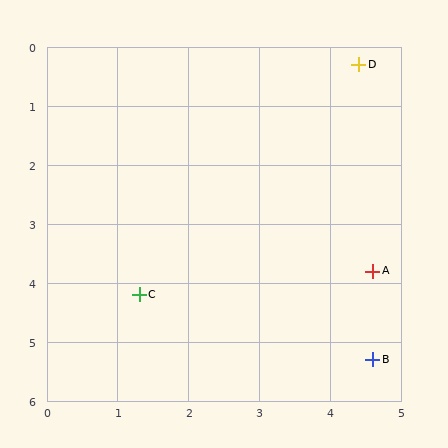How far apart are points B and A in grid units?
Points B and A are about 1.5 grid units apart.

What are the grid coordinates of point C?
Point C is at approximately (1.3, 4.2).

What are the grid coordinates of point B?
Point B is at approximately (4.6, 5.3).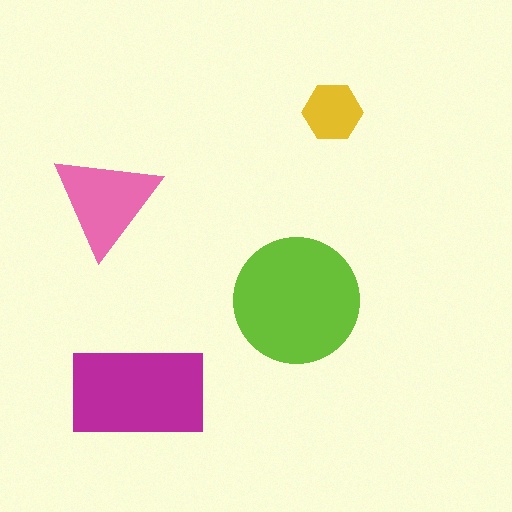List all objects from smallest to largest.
The yellow hexagon, the pink triangle, the magenta rectangle, the lime circle.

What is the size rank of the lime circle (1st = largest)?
1st.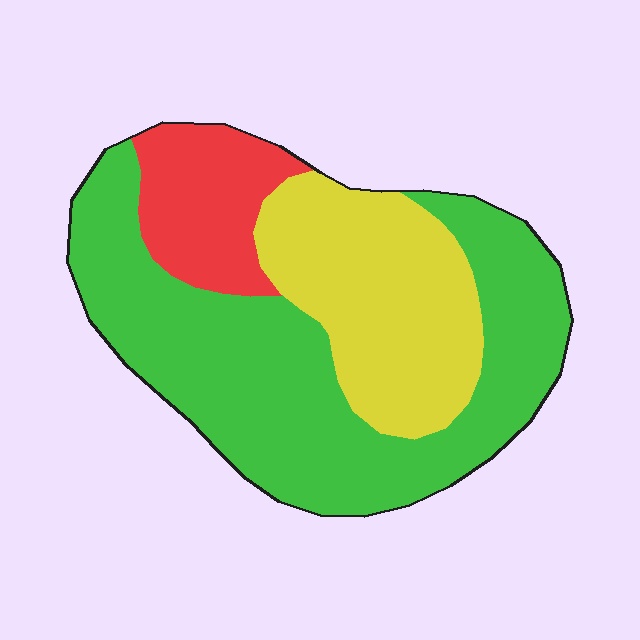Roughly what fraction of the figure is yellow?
Yellow takes up between a sixth and a third of the figure.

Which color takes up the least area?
Red, at roughly 15%.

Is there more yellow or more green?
Green.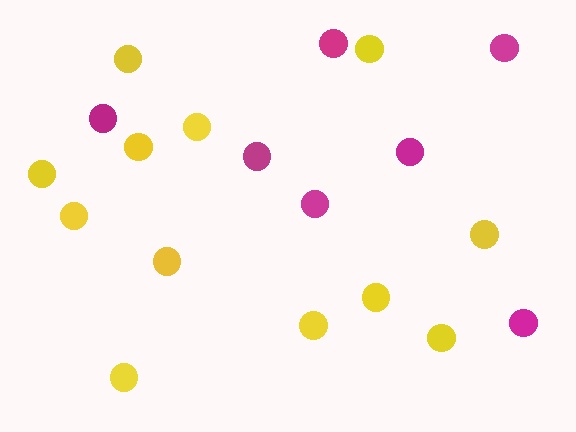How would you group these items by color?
There are 2 groups: one group of yellow circles (12) and one group of magenta circles (7).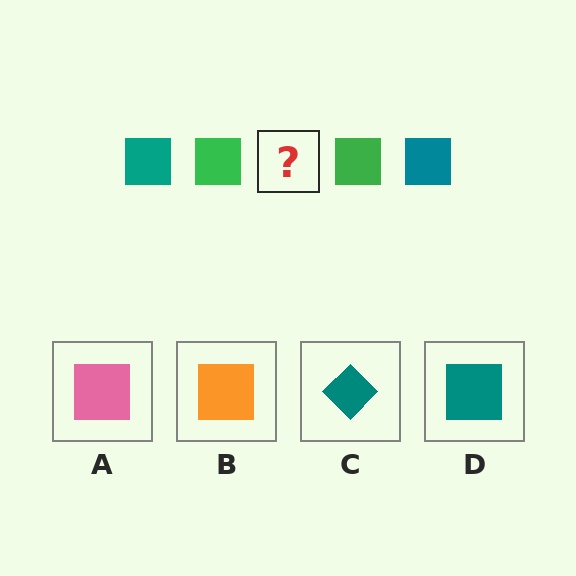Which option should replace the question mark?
Option D.